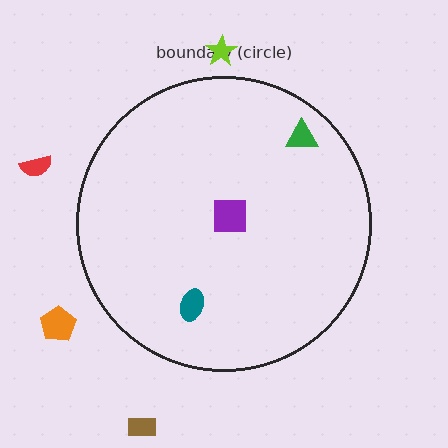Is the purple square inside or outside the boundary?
Inside.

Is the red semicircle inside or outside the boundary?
Outside.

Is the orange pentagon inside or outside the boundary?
Outside.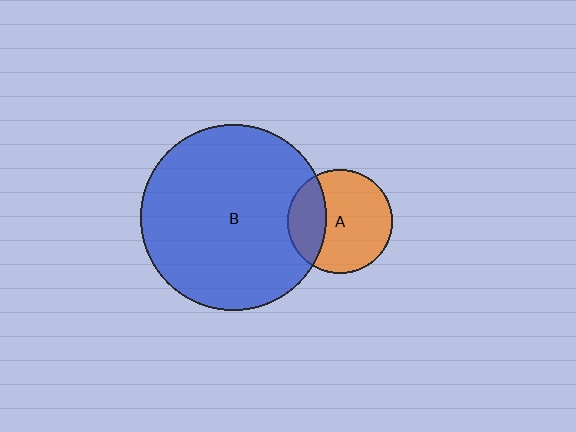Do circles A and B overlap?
Yes.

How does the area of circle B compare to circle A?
Approximately 3.2 times.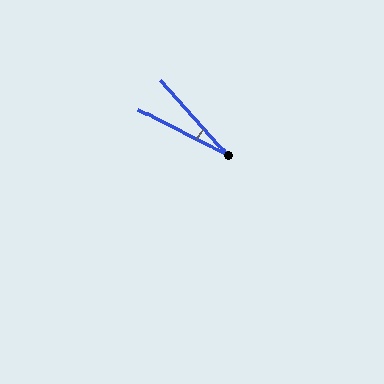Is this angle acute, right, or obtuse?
It is acute.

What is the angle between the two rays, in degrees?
Approximately 21 degrees.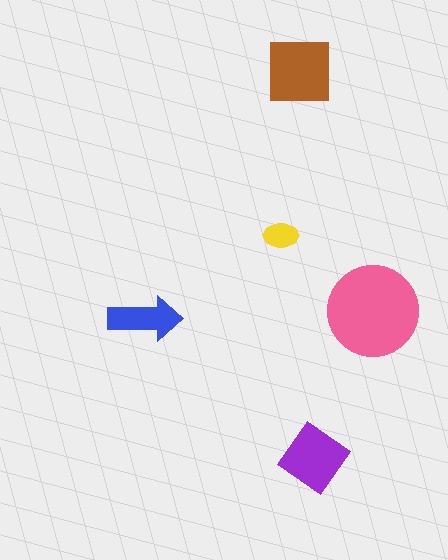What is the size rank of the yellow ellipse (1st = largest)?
5th.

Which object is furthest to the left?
The blue arrow is leftmost.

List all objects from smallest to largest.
The yellow ellipse, the blue arrow, the purple diamond, the brown square, the pink circle.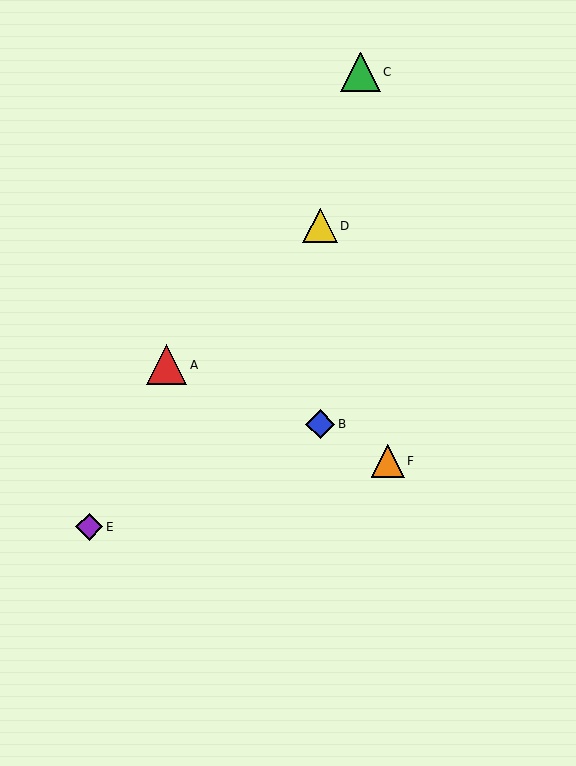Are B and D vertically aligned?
Yes, both are at x≈320.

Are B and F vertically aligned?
No, B is at x≈320 and F is at x≈388.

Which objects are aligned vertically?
Objects B, D are aligned vertically.